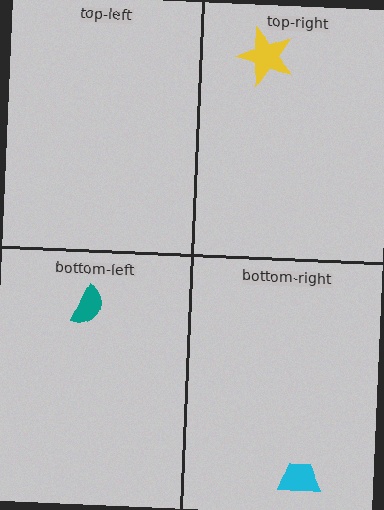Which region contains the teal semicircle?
The bottom-left region.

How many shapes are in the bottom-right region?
1.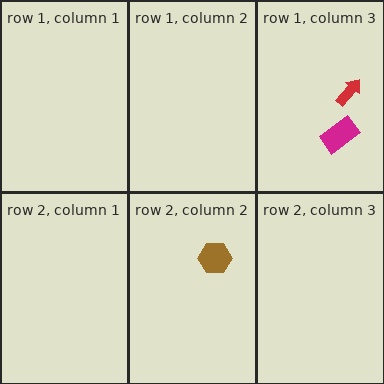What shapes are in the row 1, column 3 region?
The red arrow, the magenta rectangle.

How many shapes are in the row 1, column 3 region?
2.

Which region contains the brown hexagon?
The row 2, column 2 region.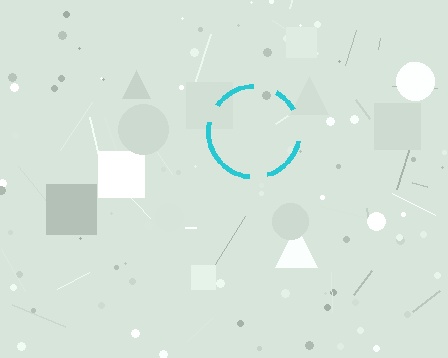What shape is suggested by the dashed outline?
The dashed outline suggests a circle.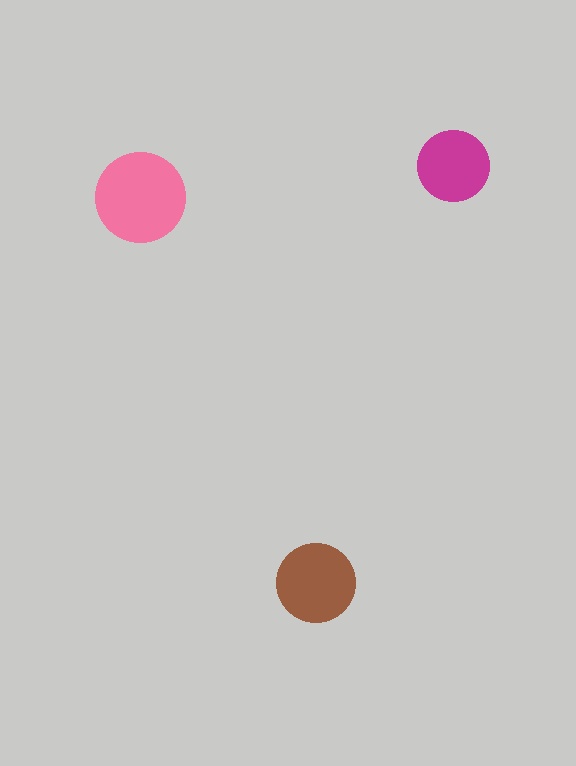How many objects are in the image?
There are 3 objects in the image.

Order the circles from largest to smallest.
the pink one, the brown one, the magenta one.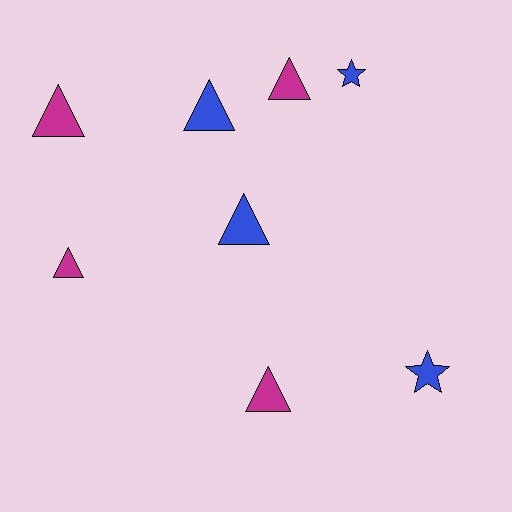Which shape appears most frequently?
Triangle, with 6 objects.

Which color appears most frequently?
Magenta, with 4 objects.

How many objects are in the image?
There are 8 objects.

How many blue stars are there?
There are 2 blue stars.